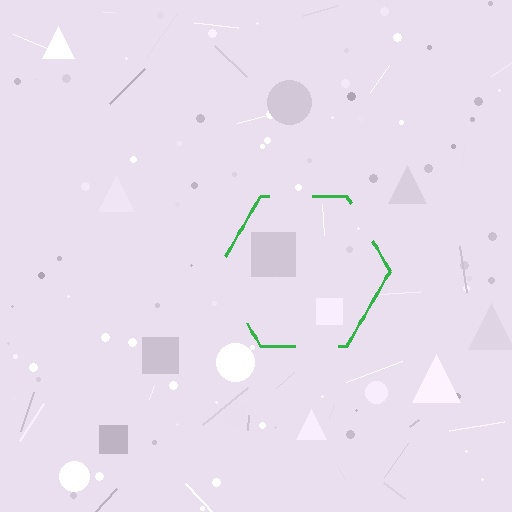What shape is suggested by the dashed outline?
The dashed outline suggests a hexagon.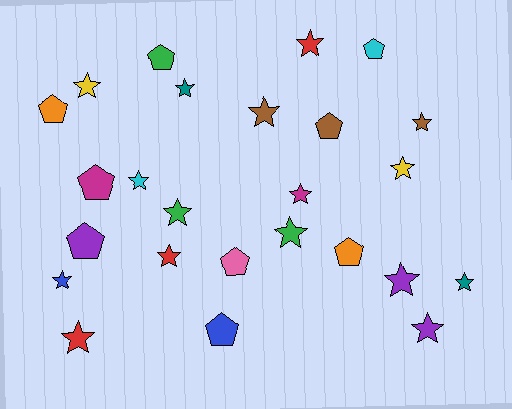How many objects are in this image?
There are 25 objects.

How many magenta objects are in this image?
There are 2 magenta objects.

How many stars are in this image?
There are 16 stars.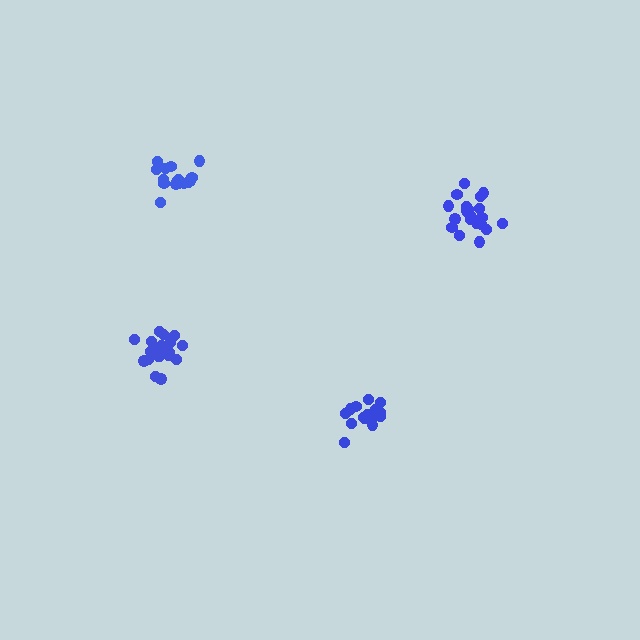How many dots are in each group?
Group 1: 20 dots, Group 2: 15 dots, Group 3: 21 dots, Group 4: 16 dots (72 total).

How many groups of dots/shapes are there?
There are 4 groups.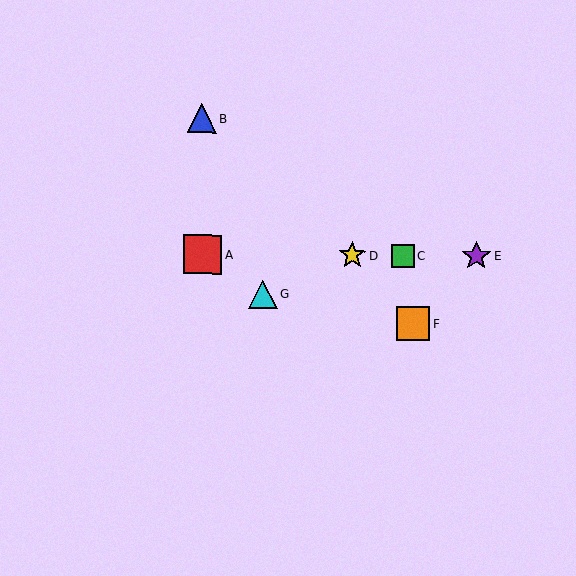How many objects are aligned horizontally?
4 objects (A, C, D, E) are aligned horizontally.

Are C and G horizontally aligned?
No, C is at y≈256 and G is at y≈294.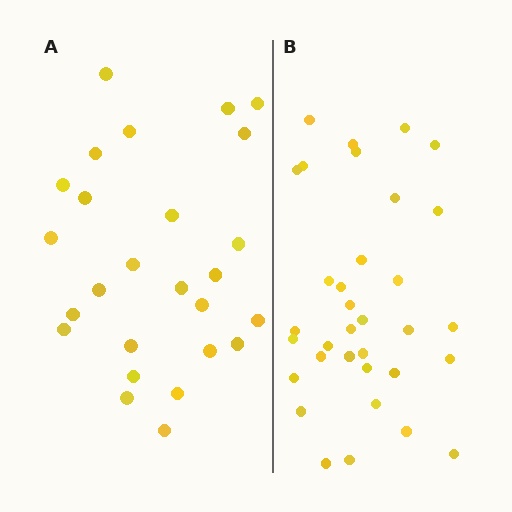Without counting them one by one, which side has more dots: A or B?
Region B (the right region) has more dots.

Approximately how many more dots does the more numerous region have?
Region B has roughly 8 or so more dots than region A.